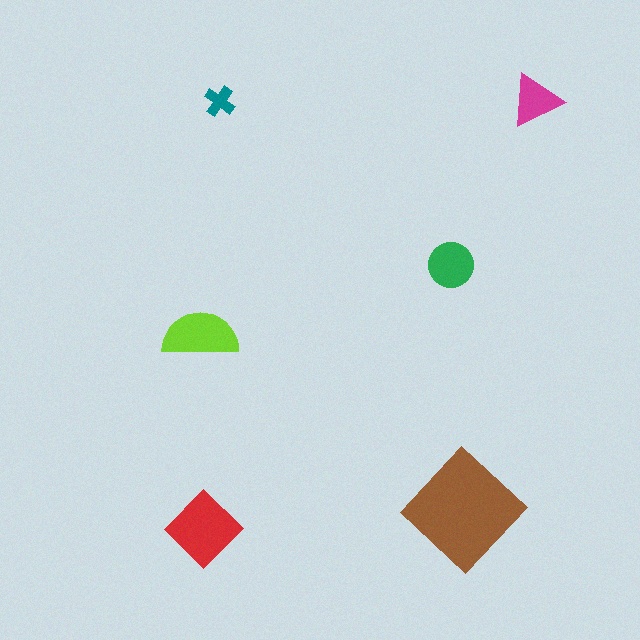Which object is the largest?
The brown diamond.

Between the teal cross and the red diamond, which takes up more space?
The red diamond.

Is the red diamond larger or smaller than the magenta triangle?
Larger.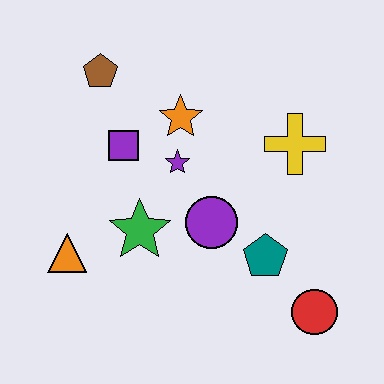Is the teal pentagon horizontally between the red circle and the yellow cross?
No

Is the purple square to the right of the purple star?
No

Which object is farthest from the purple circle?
The brown pentagon is farthest from the purple circle.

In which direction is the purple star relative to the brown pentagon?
The purple star is below the brown pentagon.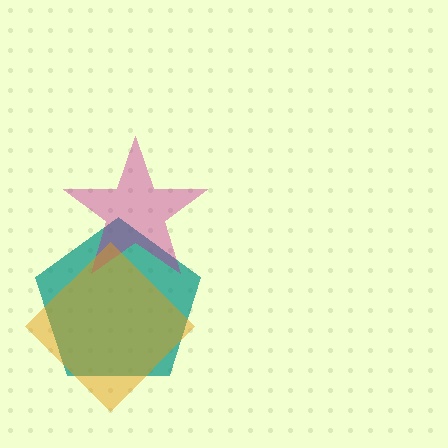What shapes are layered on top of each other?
The layered shapes are: a teal pentagon, a magenta star, an orange diamond.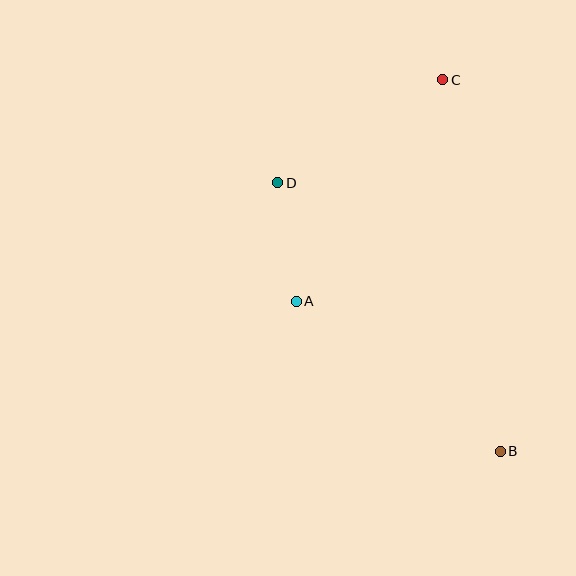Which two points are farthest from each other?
Points B and C are farthest from each other.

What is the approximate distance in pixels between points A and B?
The distance between A and B is approximately 253 pixels.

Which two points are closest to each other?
Points A and D are closest to each other.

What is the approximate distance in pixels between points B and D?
The distance between B and D is approximately 349 pixels.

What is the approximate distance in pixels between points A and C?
The distance between A and C is approximately 265 pixels.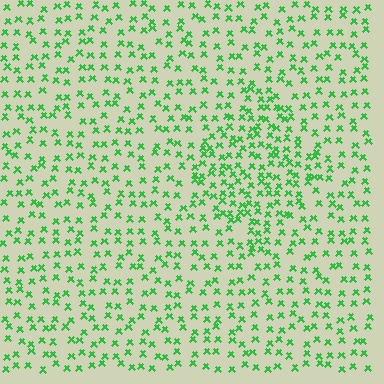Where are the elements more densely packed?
The elements are more densely packed inside the diamond boundary.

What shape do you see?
I see a diamond.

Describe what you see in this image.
The image contains small green elements arranged at two different densities. A diamond-shaped region is visible where the elements are more densely packed than the surrounding area.